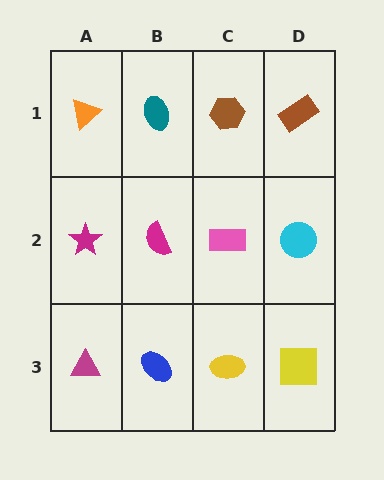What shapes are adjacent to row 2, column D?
A brown rectangle (row 1, column D), a yellow square (row 3, column D), a pink rectangle (row 2, column C).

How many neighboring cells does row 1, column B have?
3.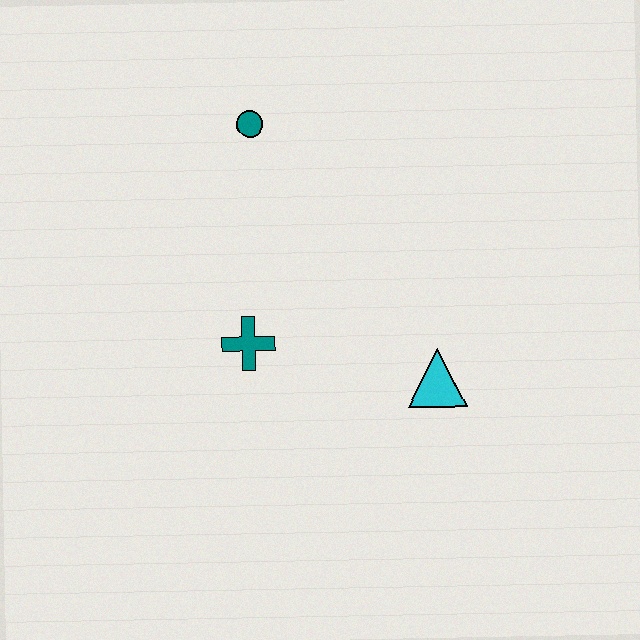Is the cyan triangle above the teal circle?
No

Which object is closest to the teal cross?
The cyan triangle is closest to the teal cross.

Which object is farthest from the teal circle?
The cyan triangle is farthest from the teal circle.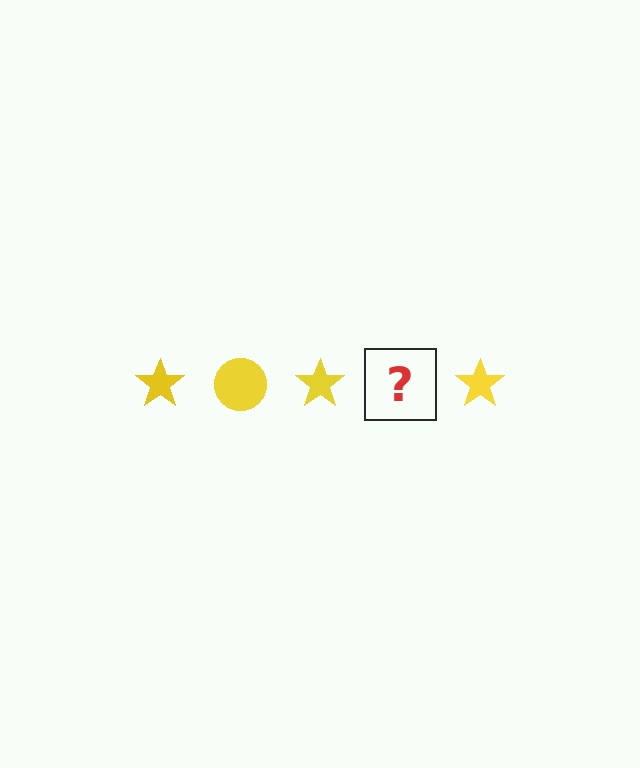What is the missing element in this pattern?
The missing element is a yellow circle.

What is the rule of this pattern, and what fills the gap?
The rule is that the pattern cycles through star, circle shapes in yellow. The gap should be filled with a yellow circle.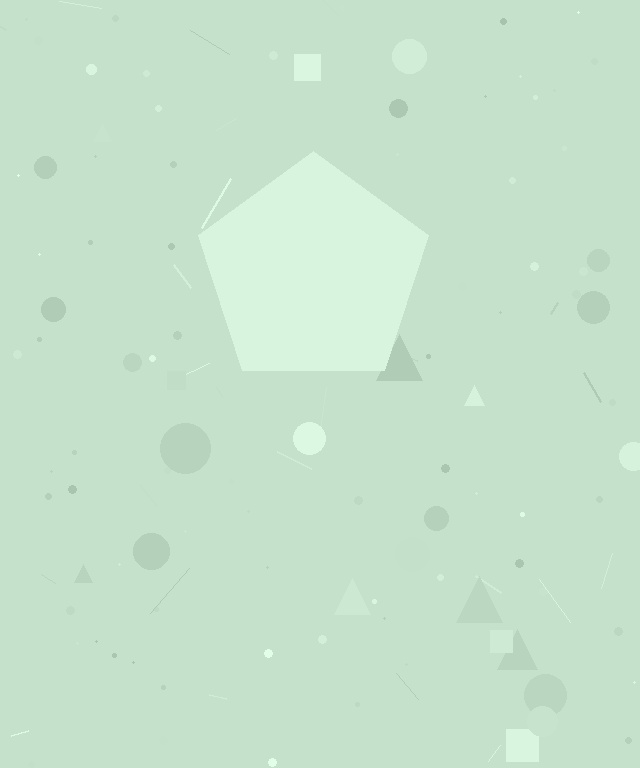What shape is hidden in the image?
A pentagon is hidden in the image.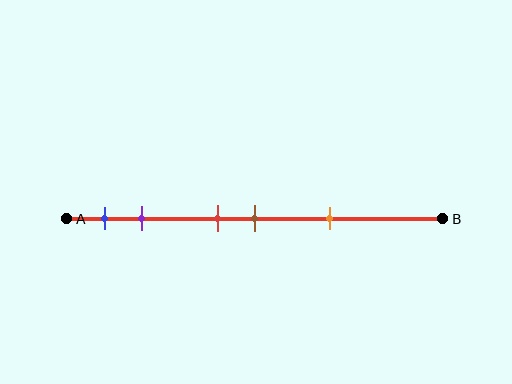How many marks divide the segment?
There are 5 marks dividing the segment.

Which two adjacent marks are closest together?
The red and brown marks are the closest adjacent pair.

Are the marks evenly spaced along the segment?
No, the marks are not evenly spaced.